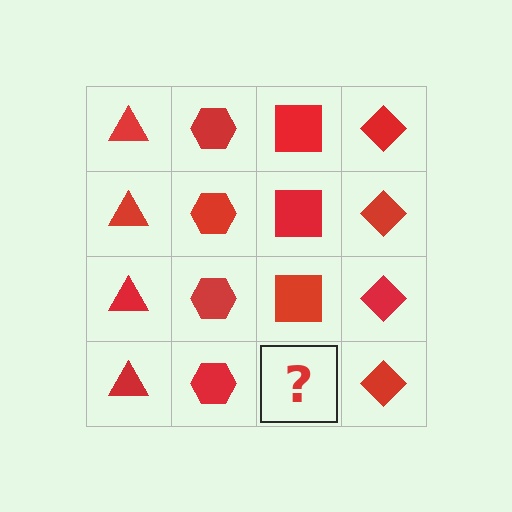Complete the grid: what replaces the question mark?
The question mark should be replaced with a red square.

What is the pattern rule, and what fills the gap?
The rule is that each column has a consistent shape. The gap should be filled with a red square.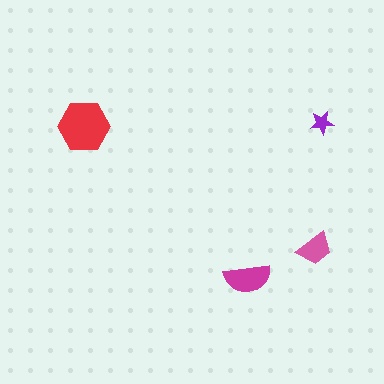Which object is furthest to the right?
The purple star is rightmost.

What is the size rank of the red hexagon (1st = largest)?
1st.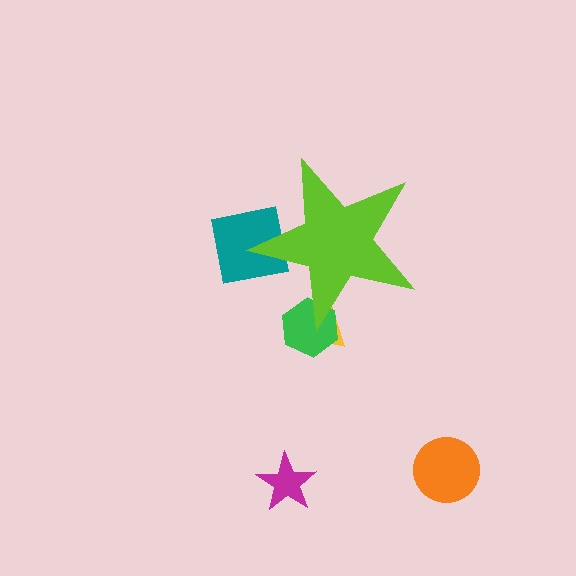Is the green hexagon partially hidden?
Yes, the green hexagon is partially hidden behind the lime star.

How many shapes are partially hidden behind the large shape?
3 shapes are partially hidden.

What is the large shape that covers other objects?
A lime star.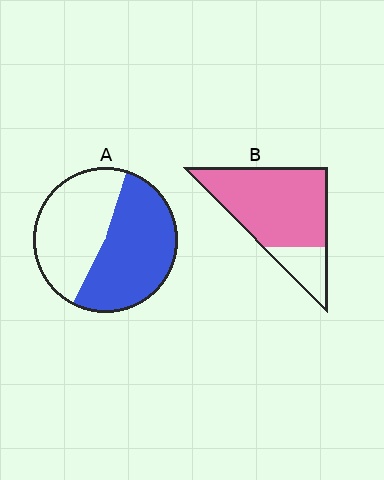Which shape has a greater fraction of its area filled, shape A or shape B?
Shape B.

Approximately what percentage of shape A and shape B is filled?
A is approximately 55% and B is approximately 80%.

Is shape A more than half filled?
Roughly half.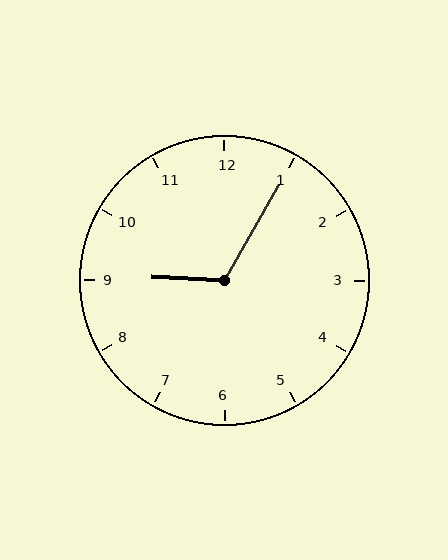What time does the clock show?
9:05.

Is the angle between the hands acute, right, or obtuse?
It is obtuse.